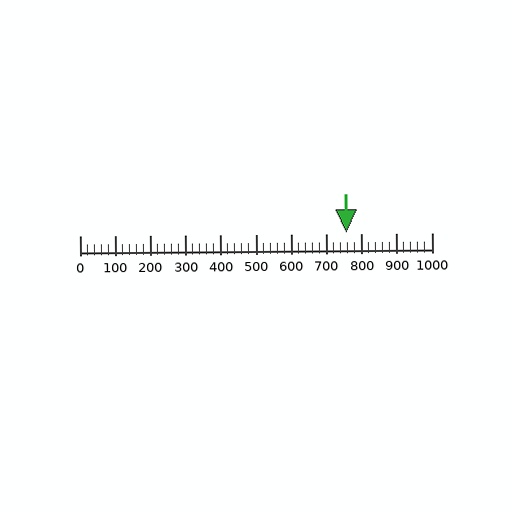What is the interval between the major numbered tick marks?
The major tick marks are spaced 100 units apart.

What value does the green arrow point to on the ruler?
The green arrow points to approximately 758.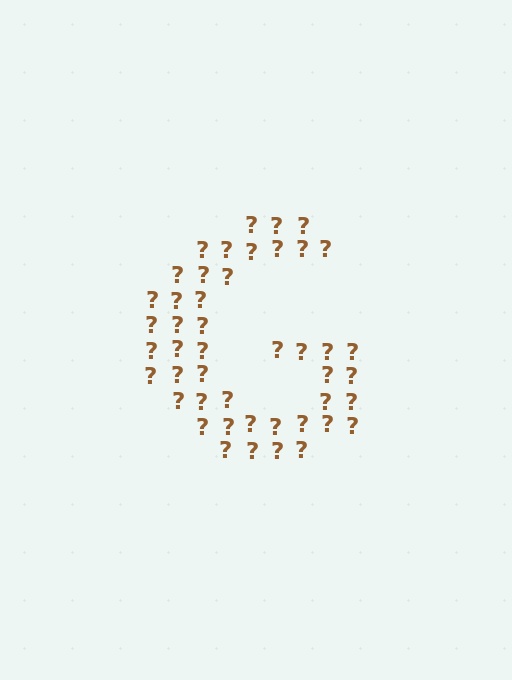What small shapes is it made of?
It is made of small question marks.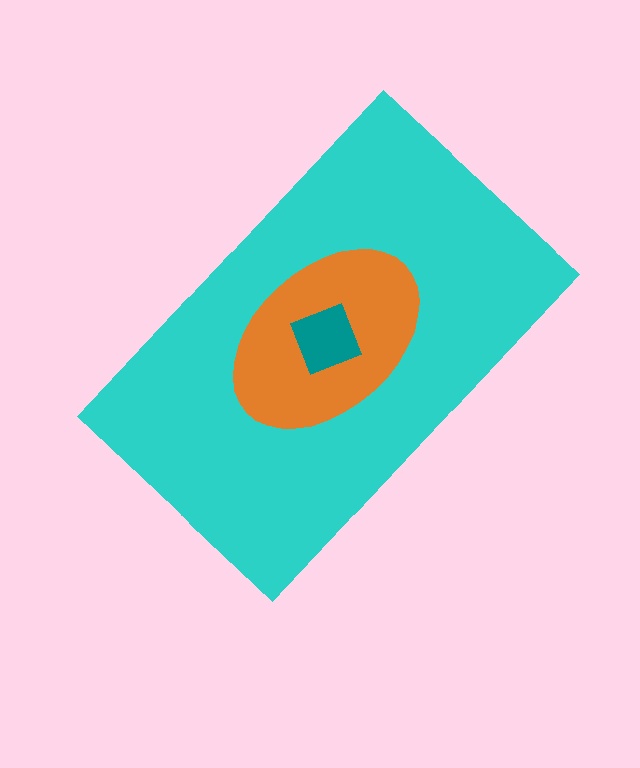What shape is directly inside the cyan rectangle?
The orange ellipse.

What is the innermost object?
The teal square.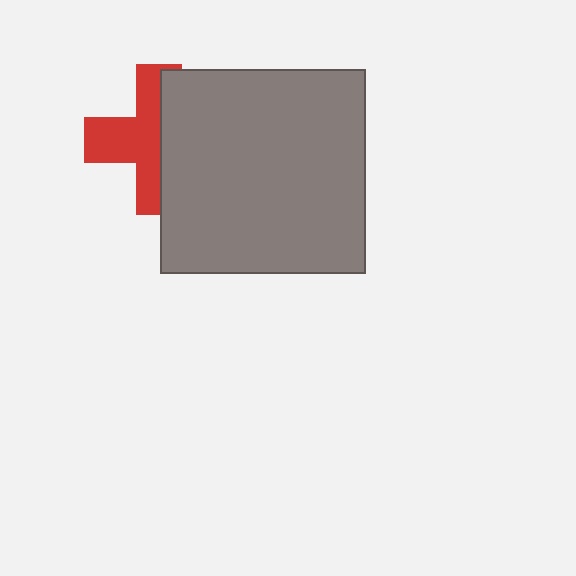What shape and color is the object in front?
The object in front is a gray square.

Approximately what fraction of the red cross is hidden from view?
Roughly 48% of the red cross is hidden behind the gray square.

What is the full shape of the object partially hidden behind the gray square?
The partially hidden object is a red cross.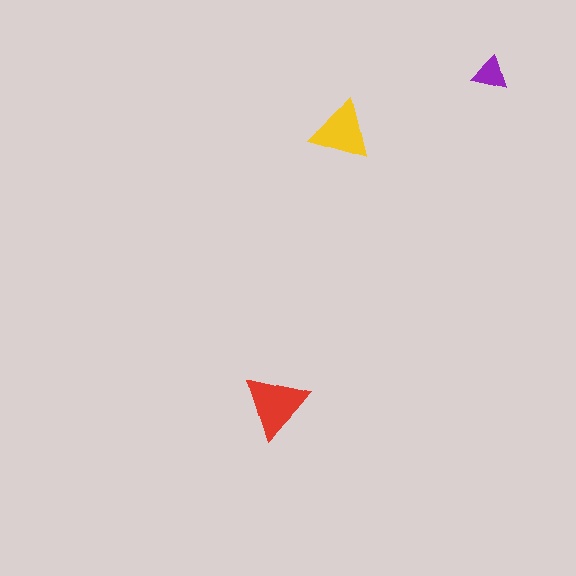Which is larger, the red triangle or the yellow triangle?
The red one.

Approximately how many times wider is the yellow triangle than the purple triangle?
About 1.5 times wider.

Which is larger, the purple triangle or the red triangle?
The red one.